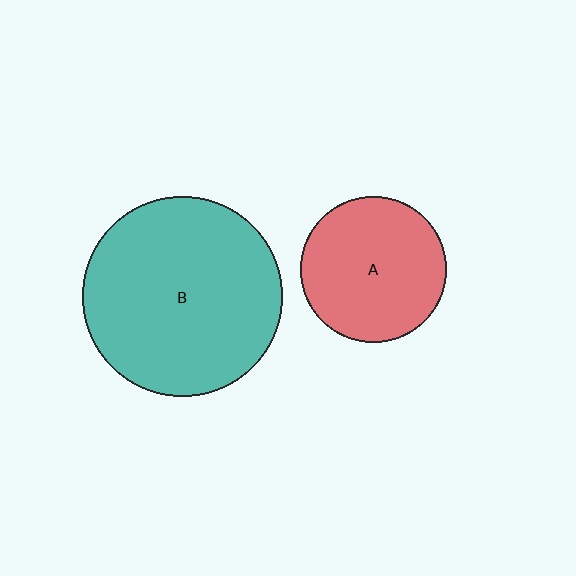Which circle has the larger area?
Circle B (teal).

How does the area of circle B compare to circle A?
Approximately 1.9 times.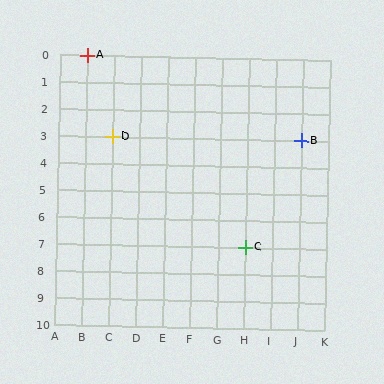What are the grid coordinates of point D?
Point D is at grid coordinates (C, 3).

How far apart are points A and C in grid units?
Points A and C are 6 columns and 7 rows apart (about 9.2 grid units diagonally).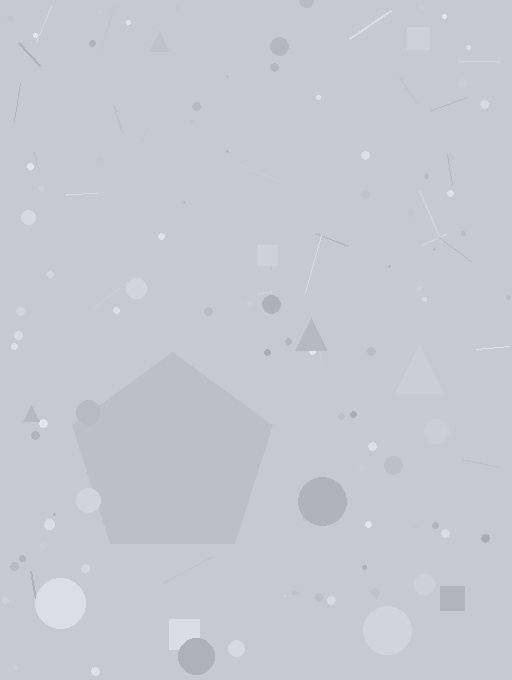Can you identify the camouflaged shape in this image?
The camouflaged shape is a pentagon.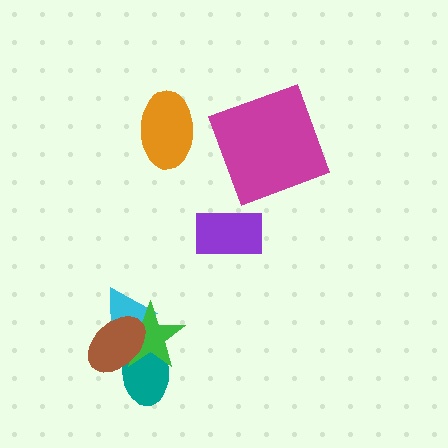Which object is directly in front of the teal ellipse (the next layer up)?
The green star is directly in front of the teal ellipse.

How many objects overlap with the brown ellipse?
3 objects overlap with the brown ellipse.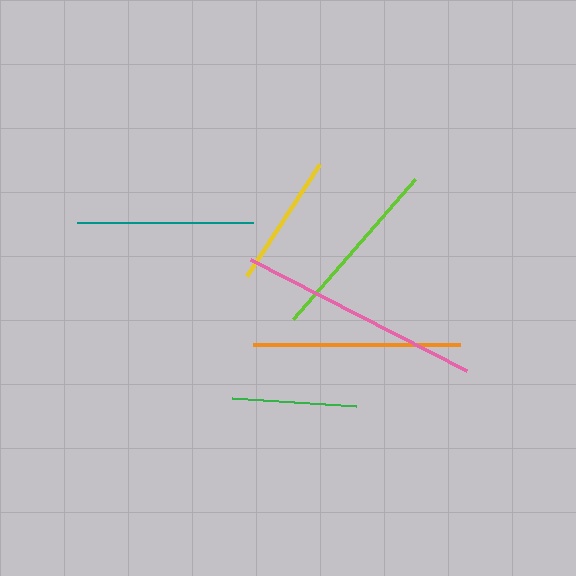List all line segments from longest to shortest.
From longest to shortest: pink, orange, lime, teal, yellow, green.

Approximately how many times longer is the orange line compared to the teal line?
The orange line is approximately 1.2 times the length of the teal line.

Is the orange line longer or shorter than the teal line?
The orange line is longer than the teal line.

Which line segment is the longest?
The pink line is the longest at approximately 244 pixels.